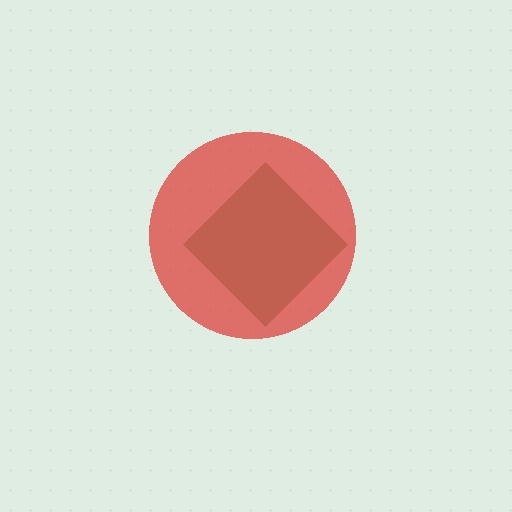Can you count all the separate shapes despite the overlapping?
Yes, there are 2 separate shapes.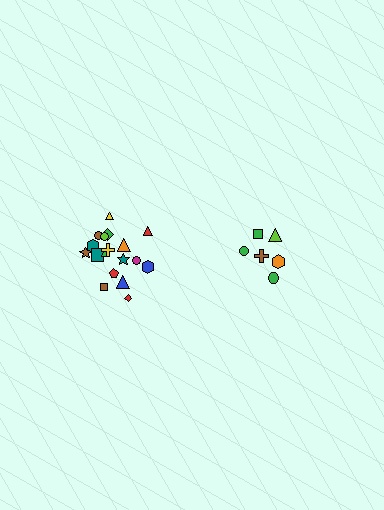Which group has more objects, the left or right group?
The left group.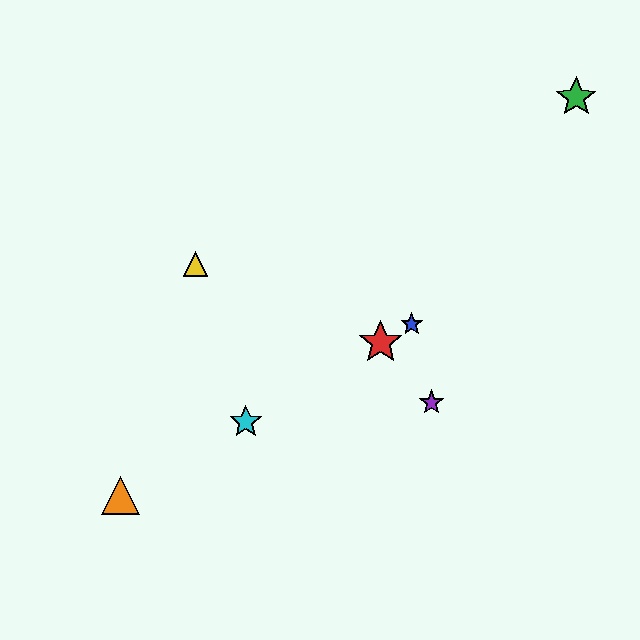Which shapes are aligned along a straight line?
The red star, the blue star, the orange triangle, the cyan star are aligned along a straight line.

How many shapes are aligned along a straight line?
4 shapes (the red star, the blue star, the orange triangle, the cyan star) are aligned along a straight line.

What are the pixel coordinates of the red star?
The red star is at (381, 342).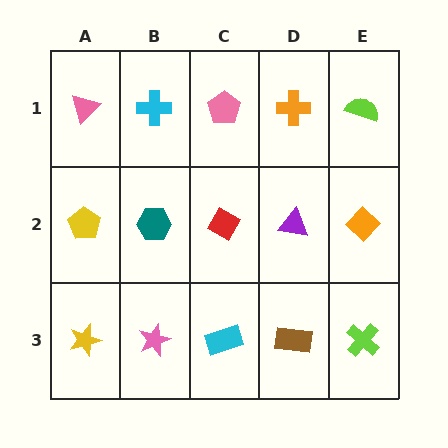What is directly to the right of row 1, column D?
A lime semicircle.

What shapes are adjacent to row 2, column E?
A lime semicircle (row 1, column E), a lime cross (row 3, column E), a purple triangle (row 2, column D).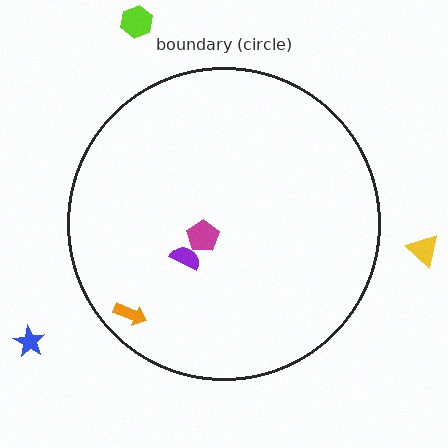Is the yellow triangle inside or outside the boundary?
Outside.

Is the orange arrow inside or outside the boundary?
Inside.